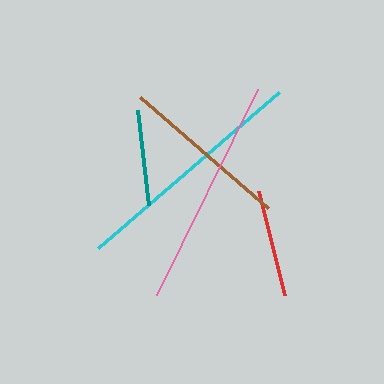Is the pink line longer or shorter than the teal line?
The pink line is longer than the teal line.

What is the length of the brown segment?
The brown segment is approximately 170 pixels long.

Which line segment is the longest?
The cyan line is the longest at approximately 240 pixels.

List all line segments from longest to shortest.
From longest to shortest: cyan, pink, brown, red, teal.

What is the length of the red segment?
The red segment is approximately 107 pixels long.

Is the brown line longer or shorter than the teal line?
The brown line is longer than the teal line.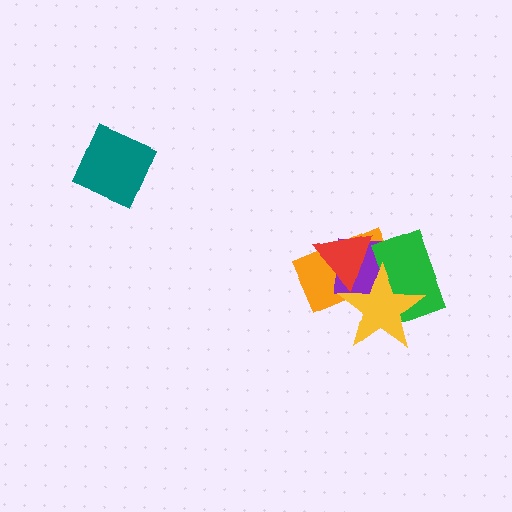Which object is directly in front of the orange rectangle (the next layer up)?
The purple square is directly in front of the orange rectangle.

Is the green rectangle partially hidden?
Yes, it is partially covered by another shape.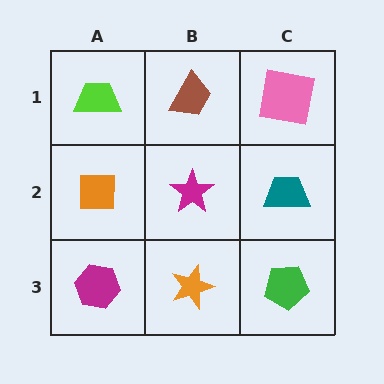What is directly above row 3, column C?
A teal trapezoid.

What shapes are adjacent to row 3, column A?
An orange square (row 2, column A), an orange star (row 3, column B).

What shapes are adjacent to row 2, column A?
A lime trapezoid (row 1, column A), a magenta hexagon (row 3, column A), a magenta star (row 2, column B).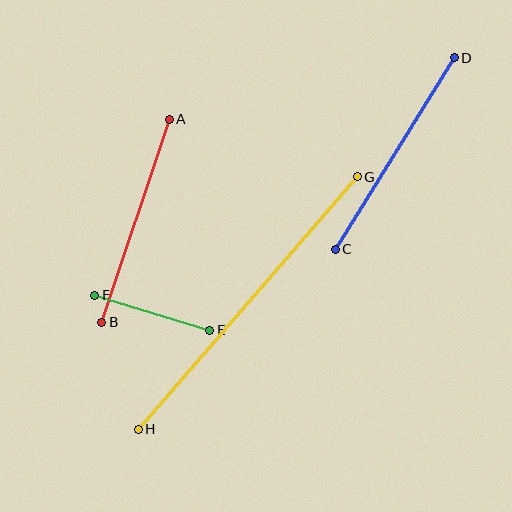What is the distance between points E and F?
The distance is approximately 120 pixels.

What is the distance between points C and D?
The distance is approximately 225 pixels.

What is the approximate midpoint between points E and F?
The midpoint is at approximately (152, 313) pixels.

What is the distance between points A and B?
The distance is approximately 214 pixels.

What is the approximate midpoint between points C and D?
The midpoint is at approximately (395, 154) pixels.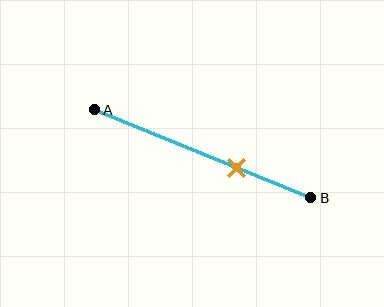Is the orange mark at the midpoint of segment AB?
No, the mark is at about 65% from A, not at the 50% midpoint.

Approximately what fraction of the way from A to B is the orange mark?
The orange mark is approximately 65% of the way from A to B.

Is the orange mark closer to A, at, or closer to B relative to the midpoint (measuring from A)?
The orange mark is closer to point B than the midpoint of segment AB.